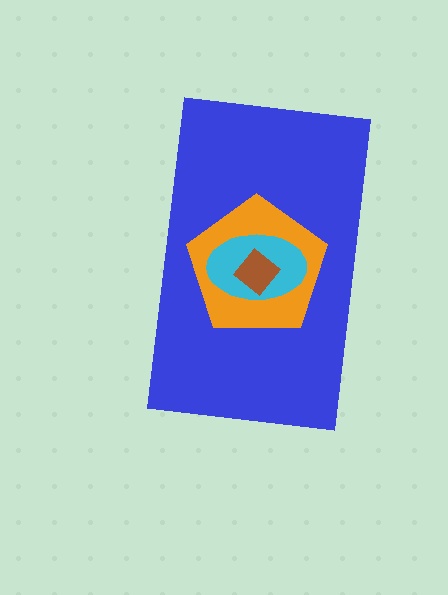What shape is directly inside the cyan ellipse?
The brown diamond.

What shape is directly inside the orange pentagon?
The cyan ellipse.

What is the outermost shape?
The blue rectangle.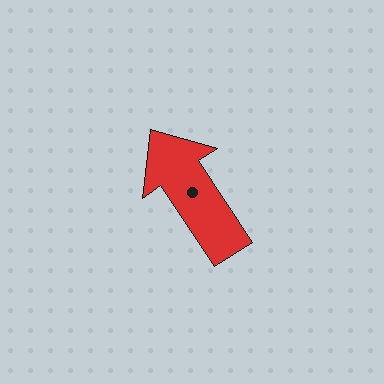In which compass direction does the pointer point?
Northwest.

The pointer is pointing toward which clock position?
Roughly 11 o'clock.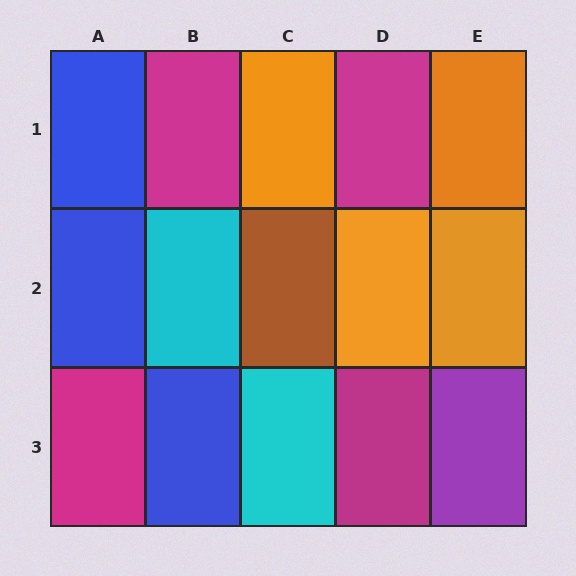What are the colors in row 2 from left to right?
Blue, cyan, brown, orange, orange.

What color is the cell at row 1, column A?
Blue.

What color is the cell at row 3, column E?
Purple.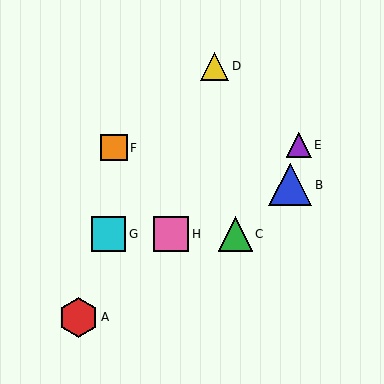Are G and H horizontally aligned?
Yes, both are at y≈234.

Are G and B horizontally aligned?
No, G is at y≈234 and B is at y≈185.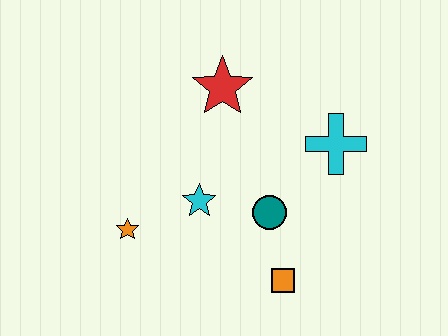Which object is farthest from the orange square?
The red star is farthest from the orange square.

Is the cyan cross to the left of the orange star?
No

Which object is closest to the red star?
The cyan star is closest to the red star.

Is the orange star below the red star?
Yes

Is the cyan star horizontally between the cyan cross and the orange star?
Yes